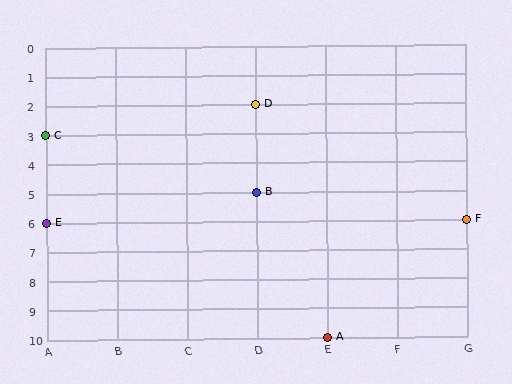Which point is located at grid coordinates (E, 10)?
Point A is at (E, 10).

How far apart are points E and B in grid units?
Points E and B are 3 columns and 1 row apart (about 3.2 grid units diagonally).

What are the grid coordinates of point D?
Point D is at grid coordinates (D, 2).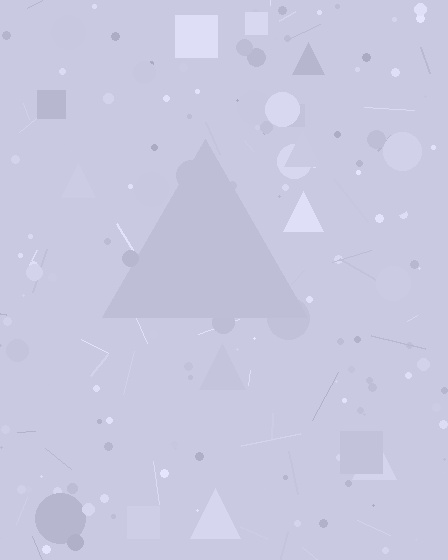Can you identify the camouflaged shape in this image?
The camouflaged shape is a triangle.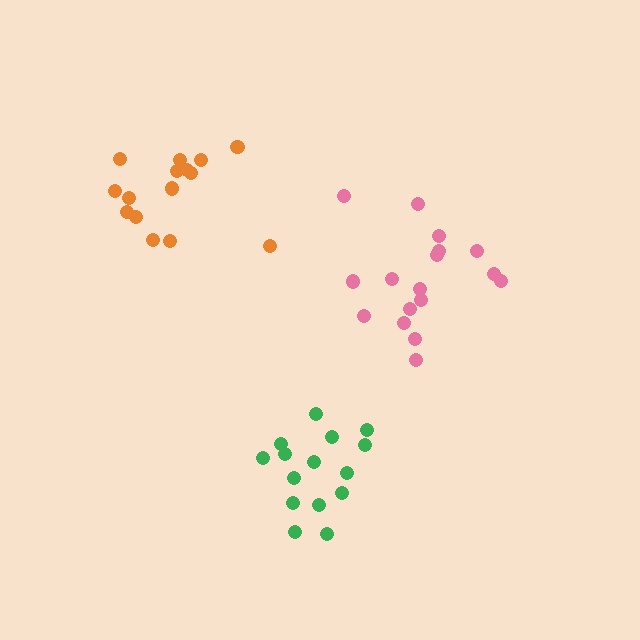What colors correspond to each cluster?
The clusters are colored: orange, pink, green.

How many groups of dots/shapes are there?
There are 3 groups.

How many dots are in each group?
Group 1: 15 dots, Group 2: 17 dots, Group 3: 15 dots (47 total).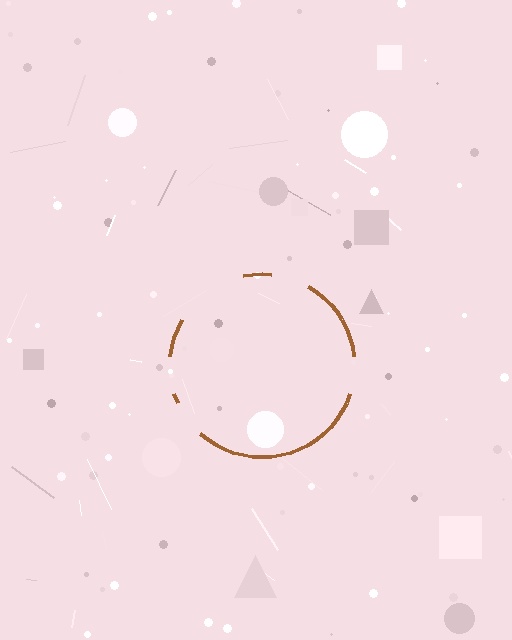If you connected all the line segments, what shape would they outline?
They would outline a circle.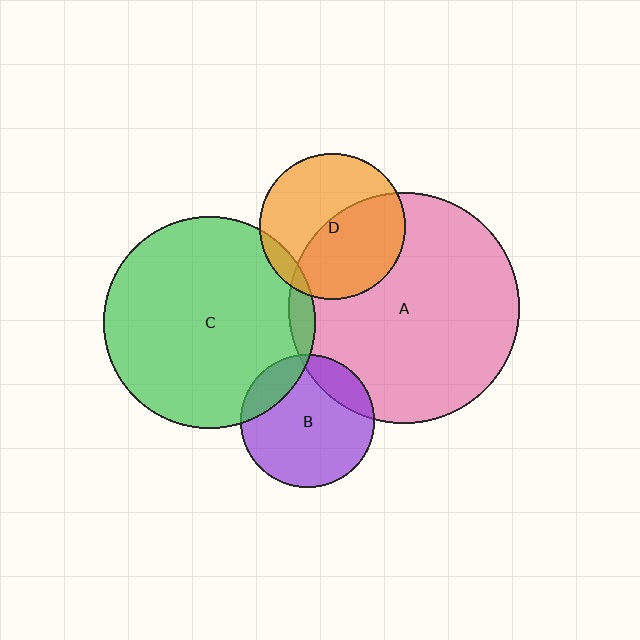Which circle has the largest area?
Circle A (pink).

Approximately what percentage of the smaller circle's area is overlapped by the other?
Approximately 10%.